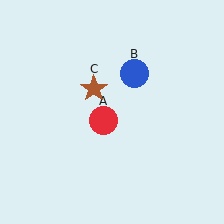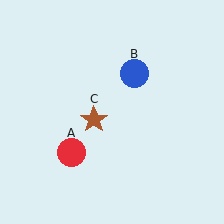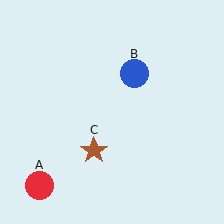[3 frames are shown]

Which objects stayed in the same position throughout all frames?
Blue circle (object B) remained stationary.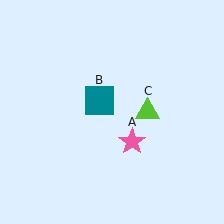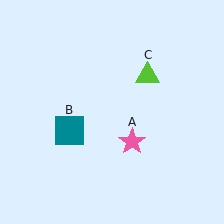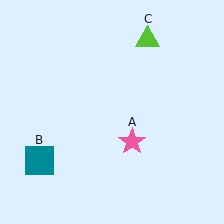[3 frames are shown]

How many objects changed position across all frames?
2 objects changed position: teal square (object B), lime triangle (object C).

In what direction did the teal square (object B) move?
The teal square (object B) moved down and to the left.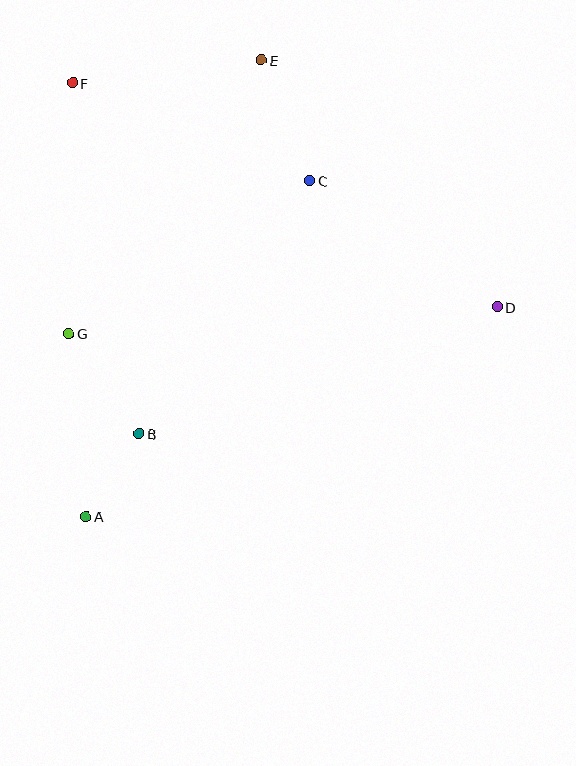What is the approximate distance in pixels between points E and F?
The distance between E and F is approximately 191 pixels.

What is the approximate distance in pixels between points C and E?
The distance between C and E is approximately 129 pixels.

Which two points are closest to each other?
Points A and B are closest to each other.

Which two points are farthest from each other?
Points A and E are farthest from each other.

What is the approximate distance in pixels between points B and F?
The distance between B and F is approximately 357 pixels.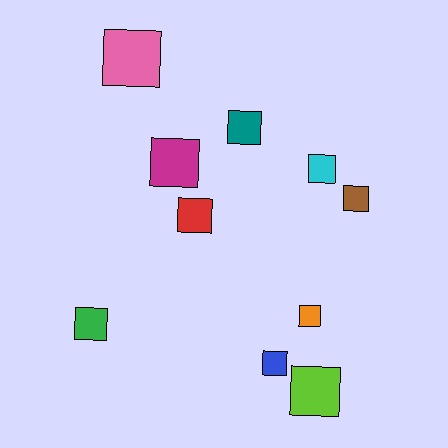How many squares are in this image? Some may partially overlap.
There are 10 squares.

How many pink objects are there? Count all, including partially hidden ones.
There is 1 pink object.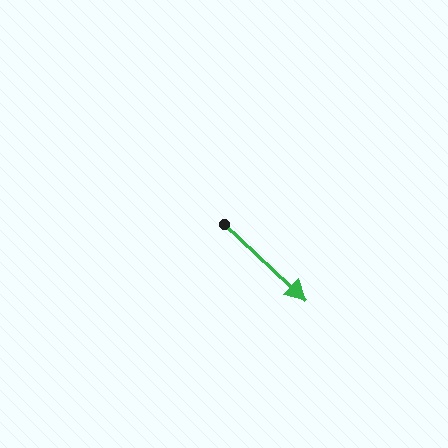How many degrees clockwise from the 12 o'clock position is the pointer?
Approximately 133 degrees.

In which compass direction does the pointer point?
Southeast.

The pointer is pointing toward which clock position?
Roughly 4 o'clock.